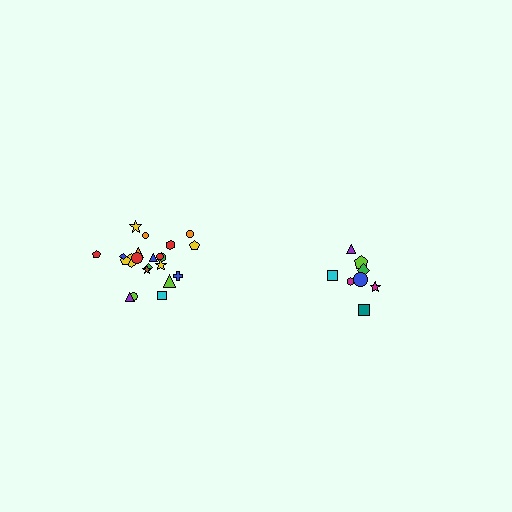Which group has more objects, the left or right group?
The left group.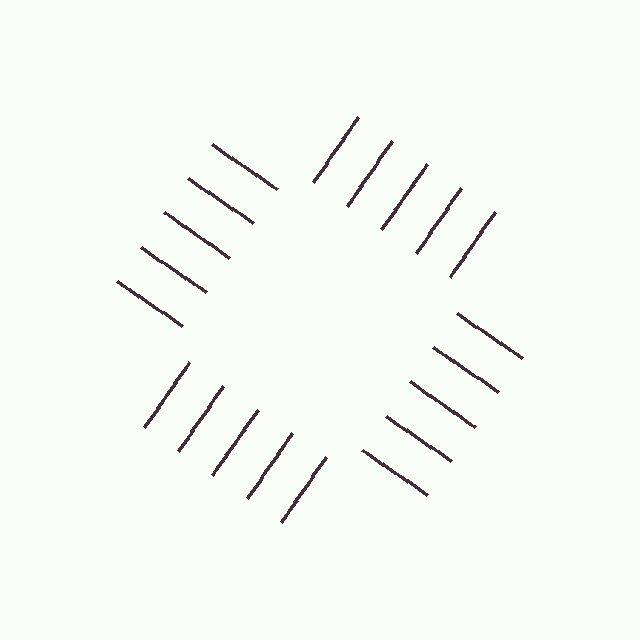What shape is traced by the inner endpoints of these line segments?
An illusory square — the line segments terminate on its edges but no continuous stroke is drawn.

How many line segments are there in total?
20 — 5 along each of the 4 edges.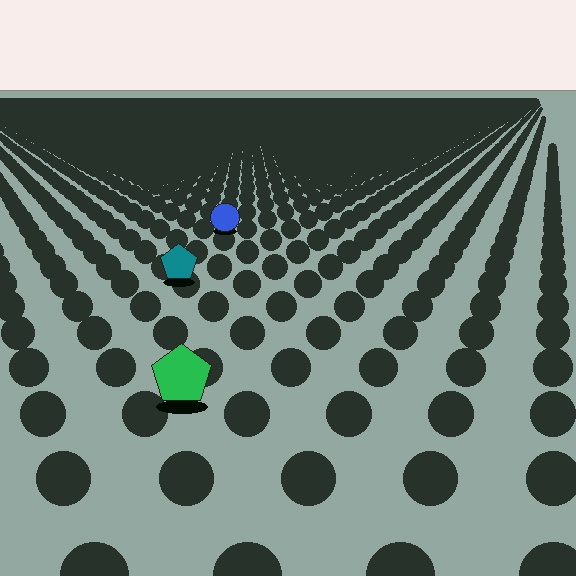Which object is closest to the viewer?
The green pentagon is closest. The texture marks near it are larger and more spread out.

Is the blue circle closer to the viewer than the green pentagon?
No. The green pentagon is closer — you can tell from the texture gradient: the ground texture is coarser near it.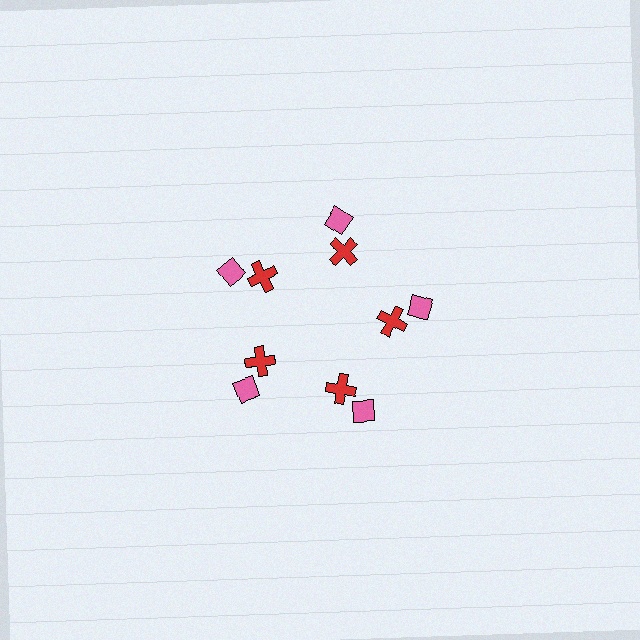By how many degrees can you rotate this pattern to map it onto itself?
The pattern maps onto itself every 72 degrees of rotation.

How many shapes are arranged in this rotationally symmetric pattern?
There are 10 shapes, arranged in 5 groups of 2.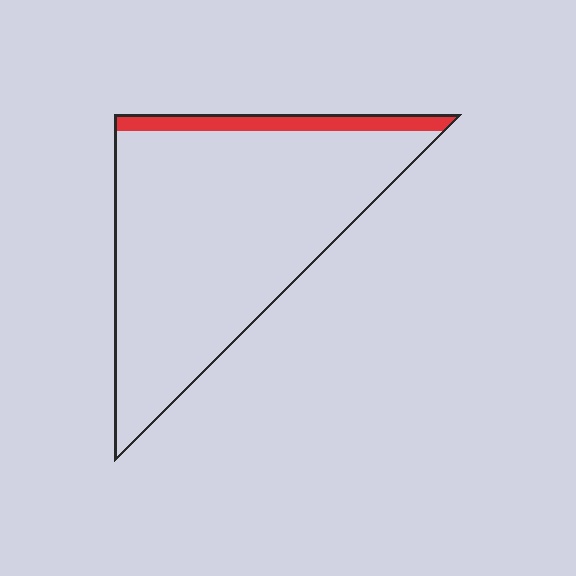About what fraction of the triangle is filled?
About one tenth (1/10).